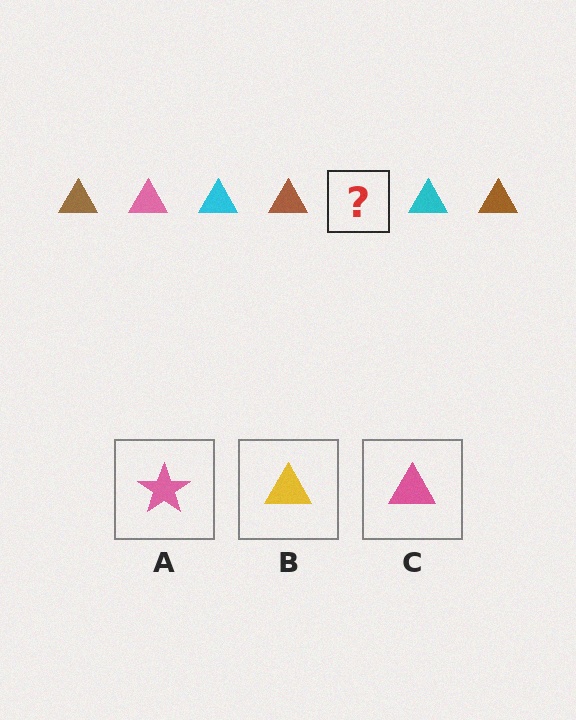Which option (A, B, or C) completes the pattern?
C.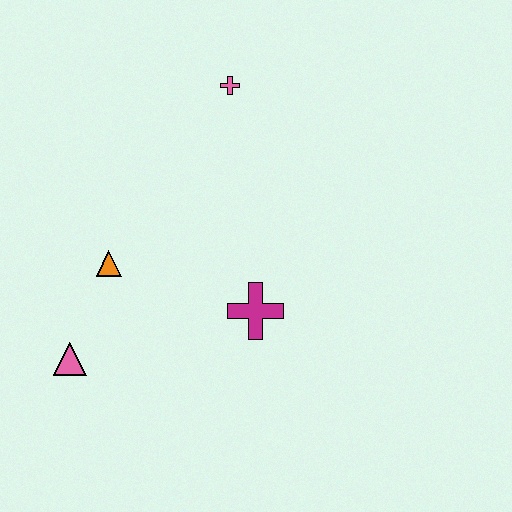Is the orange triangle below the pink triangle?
No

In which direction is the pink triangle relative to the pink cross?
The pink triangle is below the pink cross.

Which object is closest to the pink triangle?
The orange triangle is closest to the pink triangle.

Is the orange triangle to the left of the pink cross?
Yes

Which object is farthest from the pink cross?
The pink triangle is farthest from the pink cross.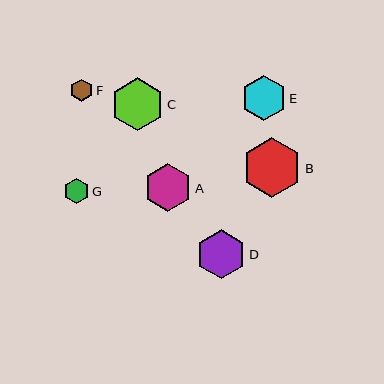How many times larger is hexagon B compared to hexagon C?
Hexagon B is approximately 1.1 times the size of hexagon C.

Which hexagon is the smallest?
Hexagon F is the smallest with a size of approximately 22 pixels.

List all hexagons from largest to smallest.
From largest to smallest: B, C, D, A, E, G, F.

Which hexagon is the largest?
Hexagon B is the largest with a size of approximately 59 pixels.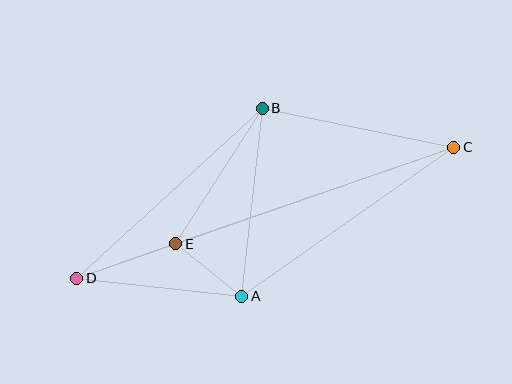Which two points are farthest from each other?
Points C and D are farthest from each other.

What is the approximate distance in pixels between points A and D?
The distance between A and D is approximately 166 pixels.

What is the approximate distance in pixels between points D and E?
The distance between D and E is approximately 105 pixels.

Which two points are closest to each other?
Points A and E are closest to each other.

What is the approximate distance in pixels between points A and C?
The distance between A and C is approximately 259 pixels.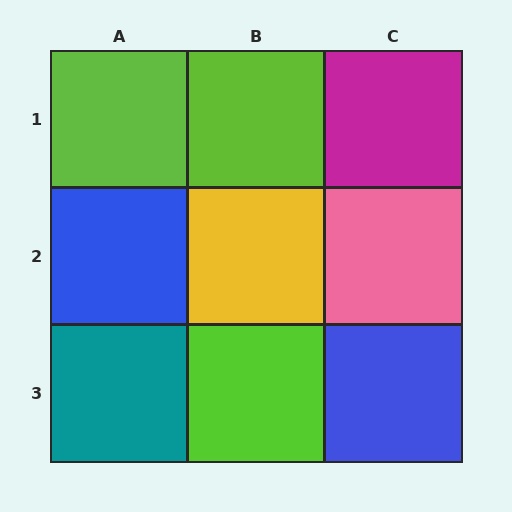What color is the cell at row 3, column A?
Teal.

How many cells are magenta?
1 cell is magenta.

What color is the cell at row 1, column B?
Lime.